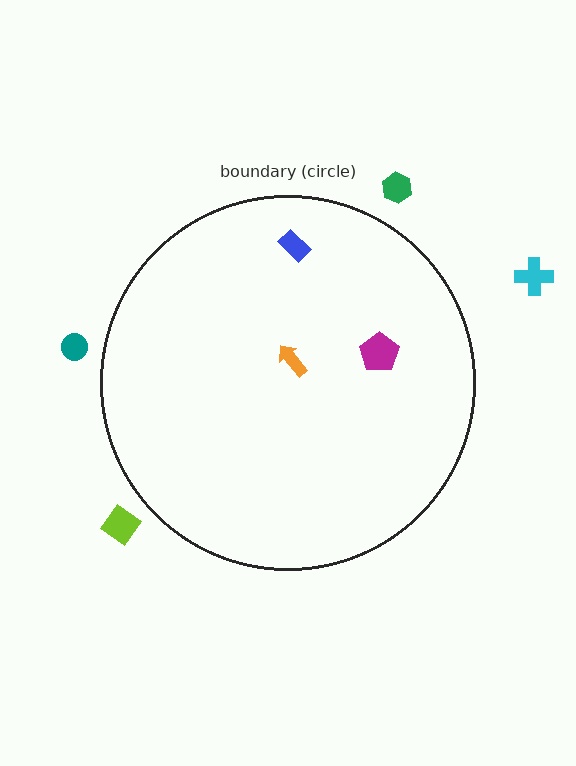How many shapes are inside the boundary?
3 inside, 4 outside.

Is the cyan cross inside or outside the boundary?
Outside.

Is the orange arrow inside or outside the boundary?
Inside.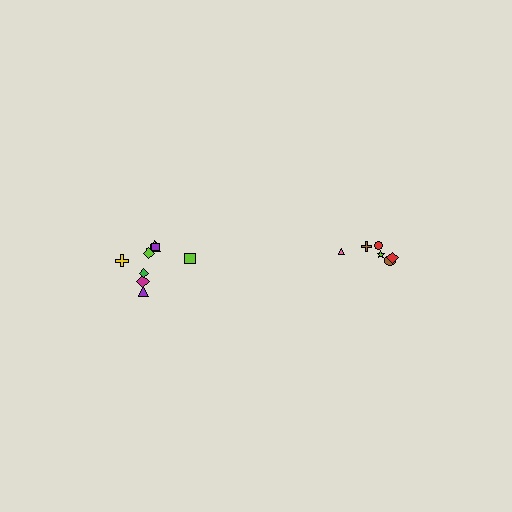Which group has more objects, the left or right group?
The left group.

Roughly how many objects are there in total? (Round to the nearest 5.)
Roughly 15 objects in total.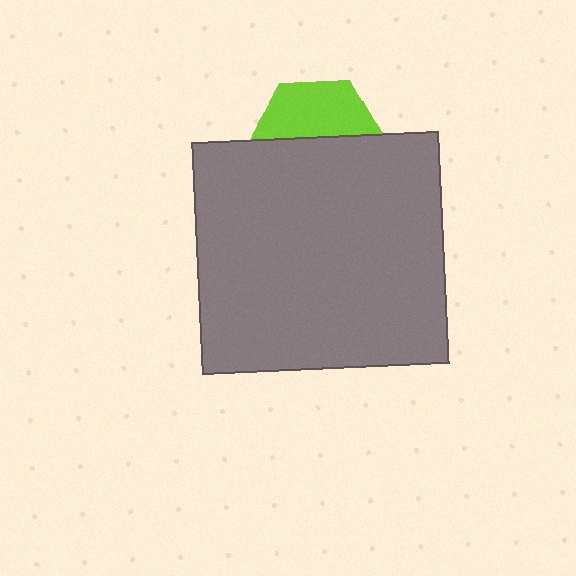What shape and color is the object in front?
The object in front is a gray rectangle.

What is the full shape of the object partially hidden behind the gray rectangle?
The partially hidden object is a lime hexagon.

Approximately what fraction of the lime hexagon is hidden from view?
Roughly 57% of the lime hexagon is hidden behind the gray rectangle.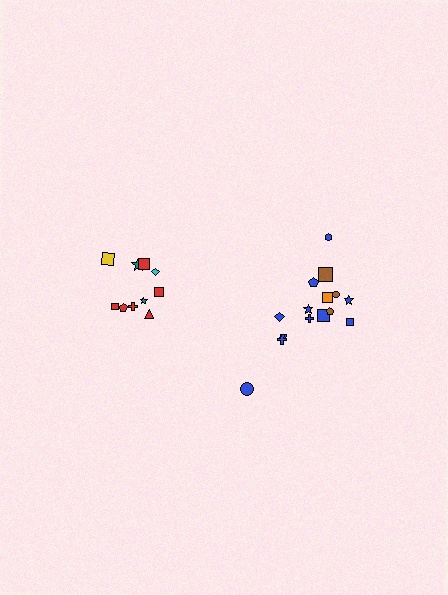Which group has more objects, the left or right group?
The right group.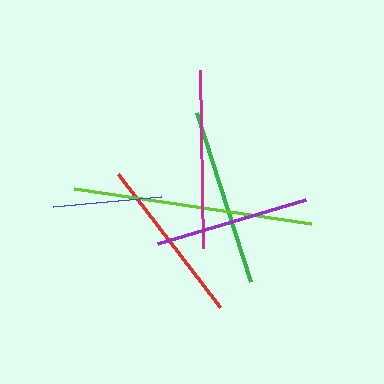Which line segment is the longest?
The lime line is the longest at approximately 239 pixels.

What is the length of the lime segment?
The lime segment is approximately 239 pixels long.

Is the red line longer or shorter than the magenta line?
The magenta line is longer than the red line.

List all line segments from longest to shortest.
From longest to shortest: lime, magenta, green, red, purple, blue.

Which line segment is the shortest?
The blue line is the shortest at approximately 109 pixels.